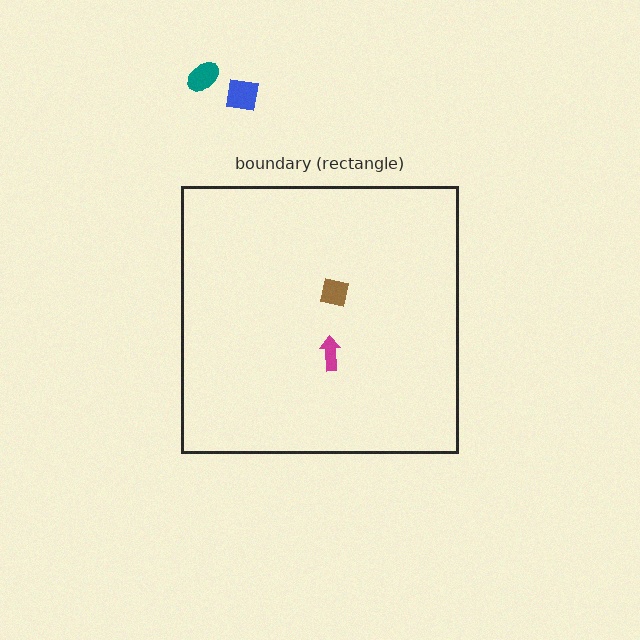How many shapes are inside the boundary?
2 inside, 2 outside.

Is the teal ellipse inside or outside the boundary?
Outside.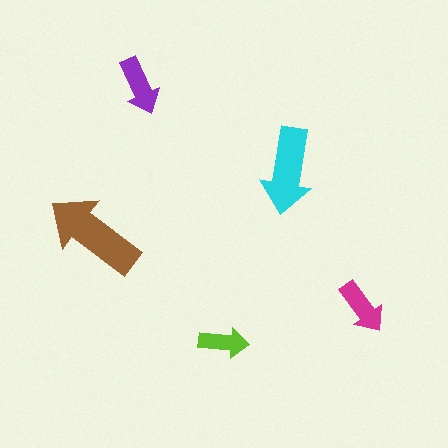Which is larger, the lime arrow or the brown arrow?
The brown one.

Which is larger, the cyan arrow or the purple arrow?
The cyan one.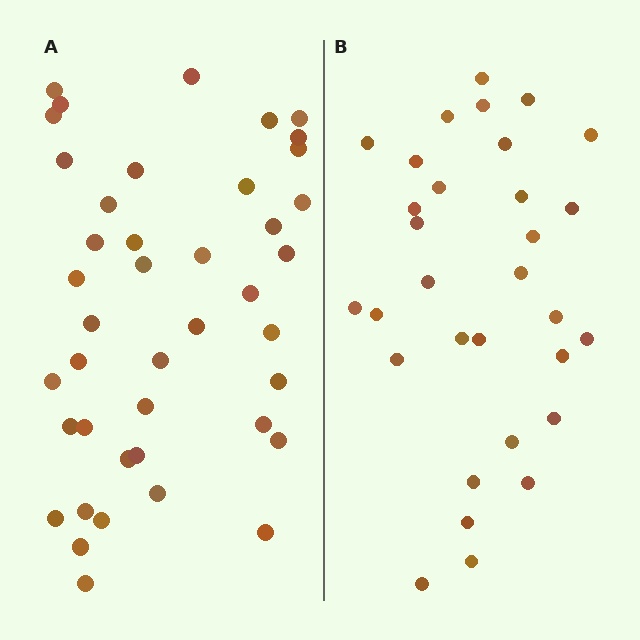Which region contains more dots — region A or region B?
Region A (the left region) has more dots.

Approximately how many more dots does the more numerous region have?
Region A has roughly 12 or so more dots than region B.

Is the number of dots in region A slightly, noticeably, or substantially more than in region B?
Region A has noticeably more, but not dramatically so. The ratio is roughly 1.4 to 1.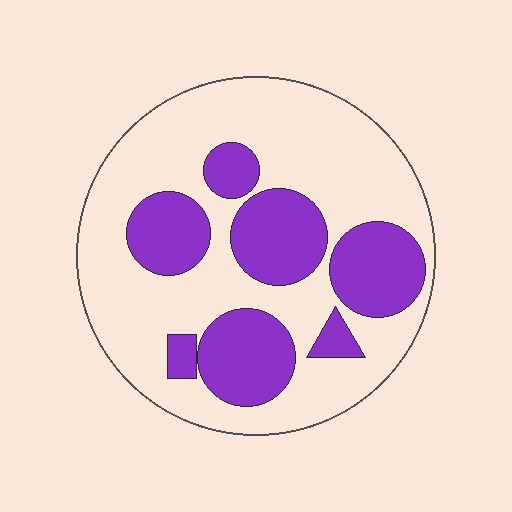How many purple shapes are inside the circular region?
7.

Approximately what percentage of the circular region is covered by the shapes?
Approximately 35%.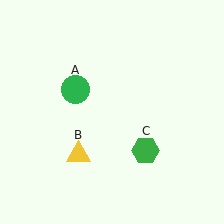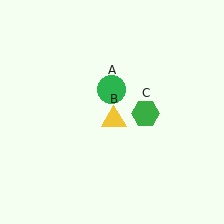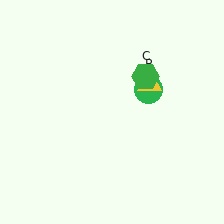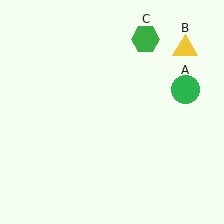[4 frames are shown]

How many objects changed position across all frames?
3 objects changed position: green circle (object A), yellow triangle (object B), green hexagon (object C).